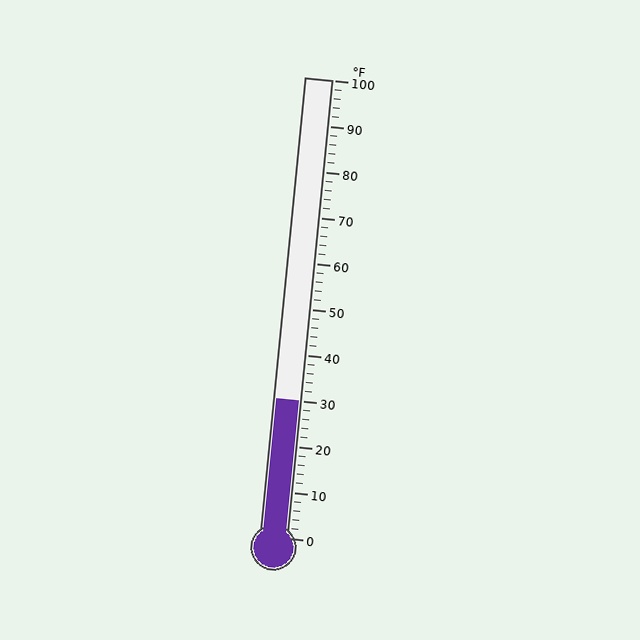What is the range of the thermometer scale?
The thermometer scale ranges from 0°F to 100°F.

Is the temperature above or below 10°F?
The temperature is above 10°F.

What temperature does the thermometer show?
The thermometer shows approximately 30°F.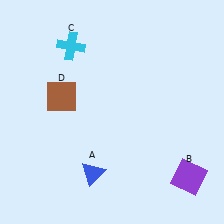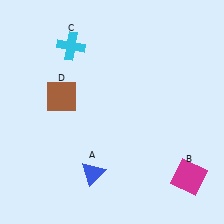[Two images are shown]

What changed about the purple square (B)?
In Image 1, B is purple. In Image 2, it changed to magenta.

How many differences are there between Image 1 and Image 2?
There is 1 difference between the two images.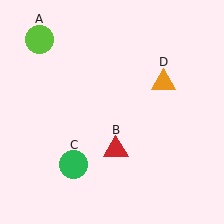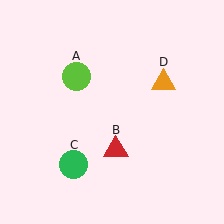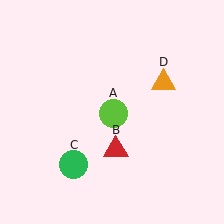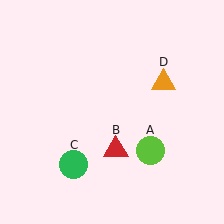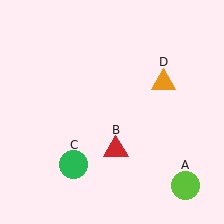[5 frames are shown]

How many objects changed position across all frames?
1 object changed position: lime circle (object A).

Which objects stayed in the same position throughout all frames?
Red triangle (object B) and green circle (object C) and orange triangle (object D) remained stationary.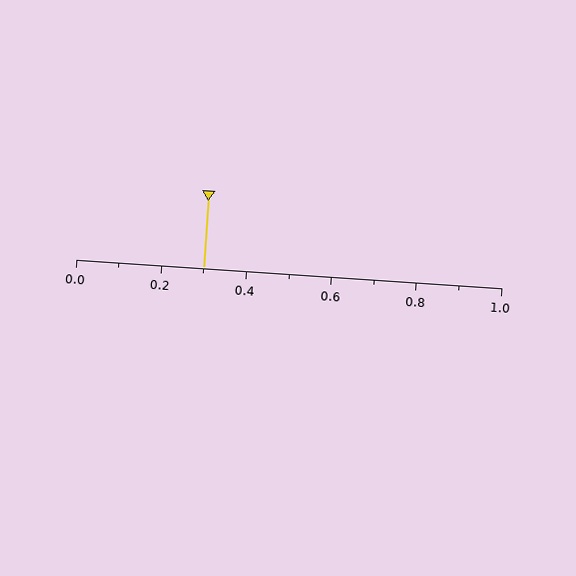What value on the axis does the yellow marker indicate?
The marker indicates approximately 0.3.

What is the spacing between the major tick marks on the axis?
The major ticks are spaced 0.2 apart.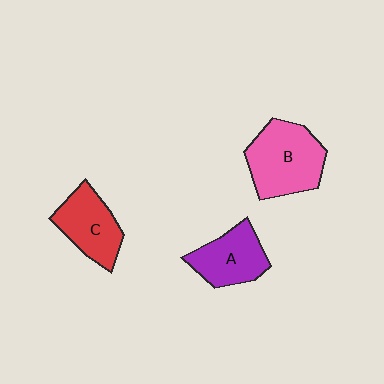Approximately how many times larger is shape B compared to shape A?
Approximately 1.4 times.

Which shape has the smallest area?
Shape A (purple).